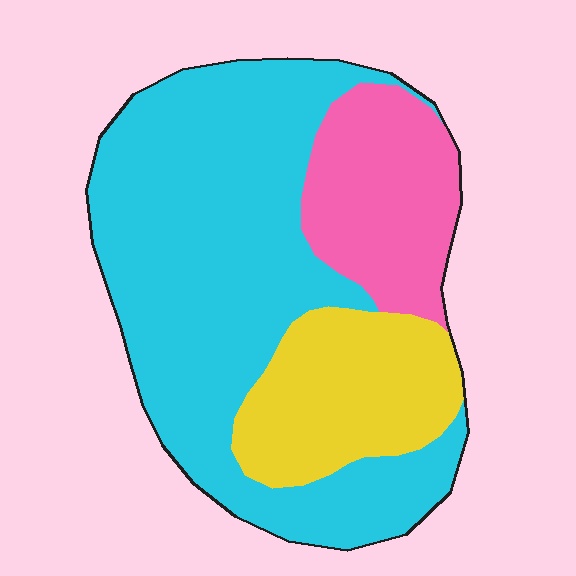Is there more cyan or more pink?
Cyan.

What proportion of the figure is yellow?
Yellow covers 20% of the figure.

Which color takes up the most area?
Cyan, at roughly 60%.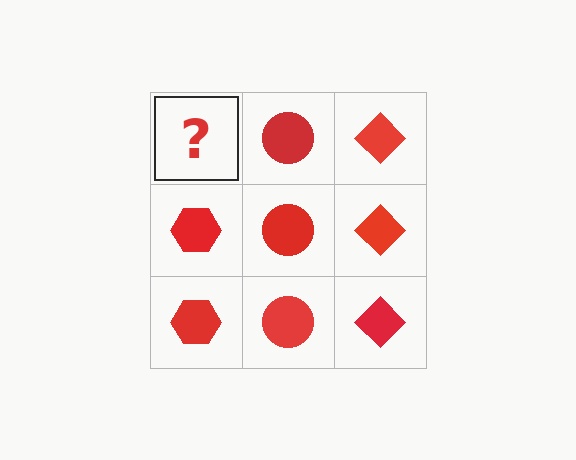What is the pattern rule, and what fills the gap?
The rule is that each column has a consistent shape. The gap should be filled with a red hexagon.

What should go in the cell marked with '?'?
The missing cell should contain a red hexagon.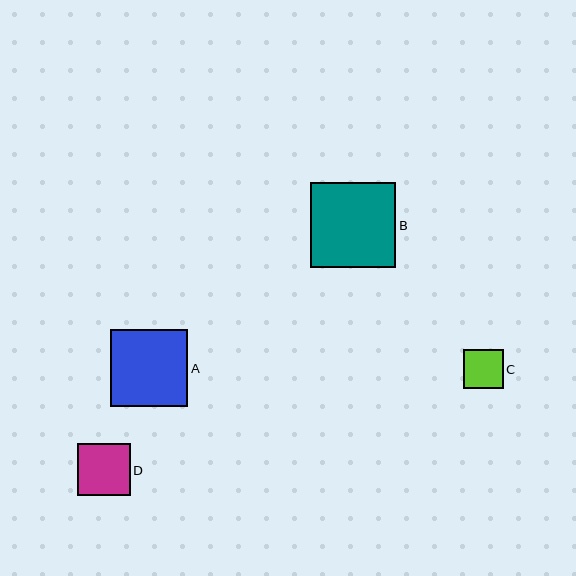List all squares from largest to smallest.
From largest to smallest: B, A, D, C.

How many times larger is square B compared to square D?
Square B is approximately 1.6 times the size of square D.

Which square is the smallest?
Square C is the smallest with a size of approximately 40 pixels.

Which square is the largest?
Square B is the largest with a size of approximately 85 pixels.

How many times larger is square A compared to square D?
Square A is approximately 1.5 times the size of square D.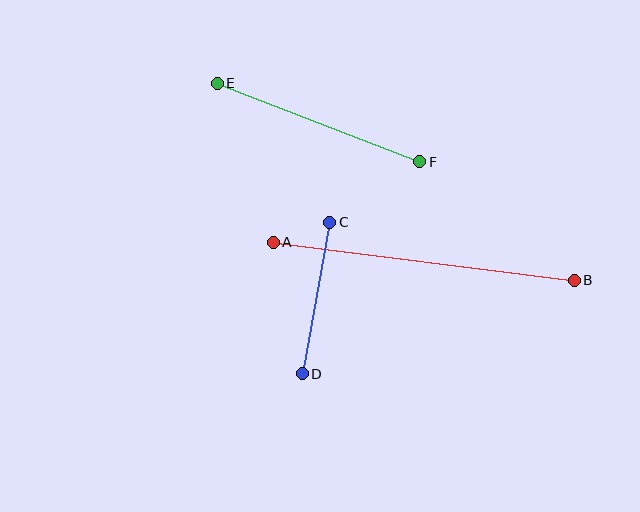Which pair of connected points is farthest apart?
Points A and B are farthest apart.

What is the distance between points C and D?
The distance is approximately 154 pixels.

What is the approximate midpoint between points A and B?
The midpoint is at approximately (424, 261) pixels.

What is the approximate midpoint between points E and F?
The midpoint is at approximately (318, 123) pixels.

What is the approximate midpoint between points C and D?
The midpoint is at approximately (316, 298) pixels.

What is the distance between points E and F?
The distance is approximately 217 pixels.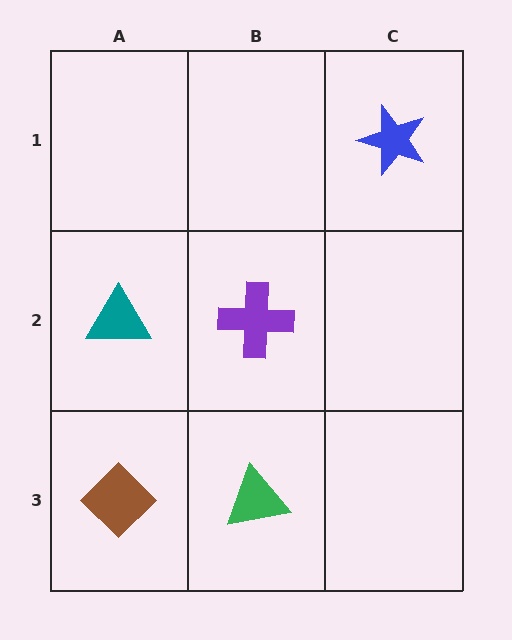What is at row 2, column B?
A purple cross.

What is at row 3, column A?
A brown diamond.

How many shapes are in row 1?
1 shape.